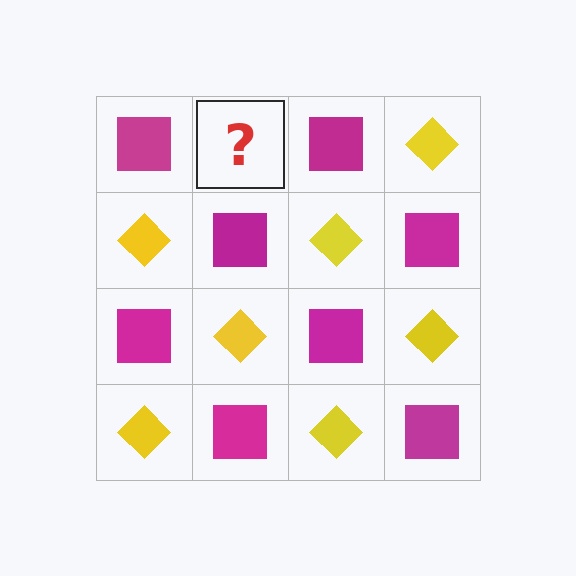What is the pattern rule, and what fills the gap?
The rule is that it alternates magenta square and yellow diamond in a checkerboard pattern. The gap should be filled with a yellow diamond.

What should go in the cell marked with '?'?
The missing cell should contain a yellow diamond.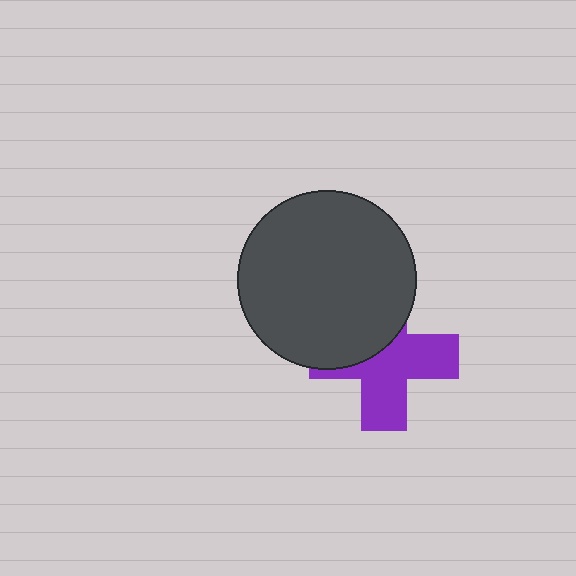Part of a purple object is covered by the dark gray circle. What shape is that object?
It is a cross.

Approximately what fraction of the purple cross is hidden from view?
Roughly 41% of the purple cross is hidden behind the dark gray circle.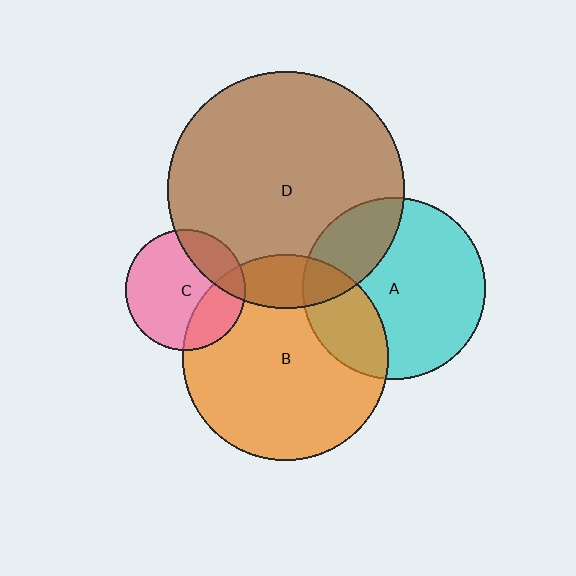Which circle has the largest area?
Circle D (brown).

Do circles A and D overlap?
Yes.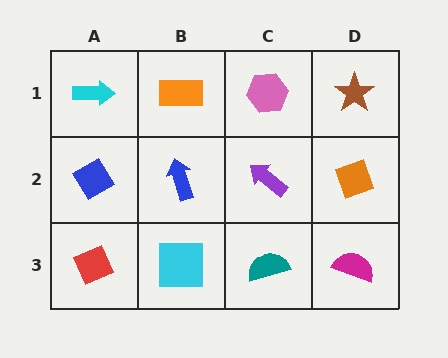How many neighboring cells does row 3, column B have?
3.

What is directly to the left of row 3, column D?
A teal semicircle.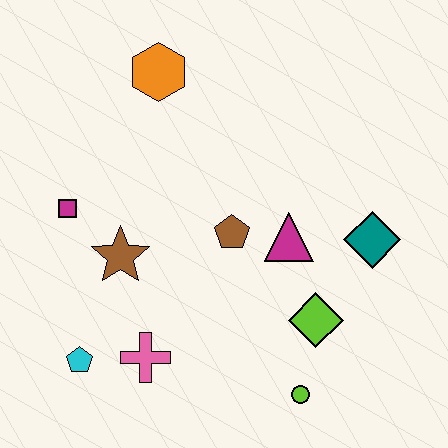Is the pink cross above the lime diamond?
No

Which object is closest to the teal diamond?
The magenta triangle is closest to the teal diamond.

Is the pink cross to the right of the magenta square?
Yes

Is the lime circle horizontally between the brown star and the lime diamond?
Yes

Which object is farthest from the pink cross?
The orange hexagon is farthest from the pink cross.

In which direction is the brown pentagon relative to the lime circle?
The brown pentagon is above the lime circle.